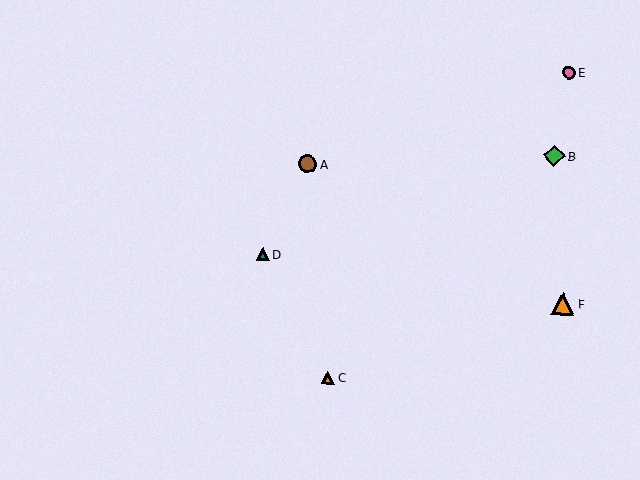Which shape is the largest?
The orange triangle (labeled F) is the largest.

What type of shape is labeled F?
Shape F is an orange triangle.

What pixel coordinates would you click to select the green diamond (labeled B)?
Click at (554, 156) to select the green diamond B.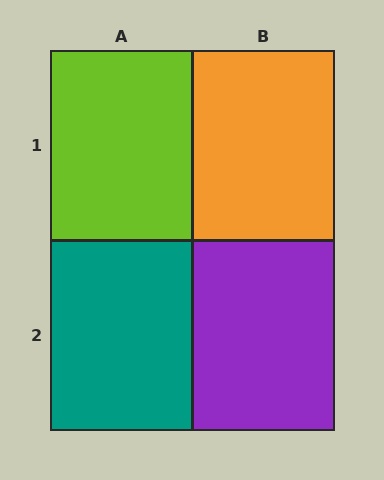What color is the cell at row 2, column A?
Teal.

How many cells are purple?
1 cell is purple.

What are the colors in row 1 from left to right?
Lime, orange.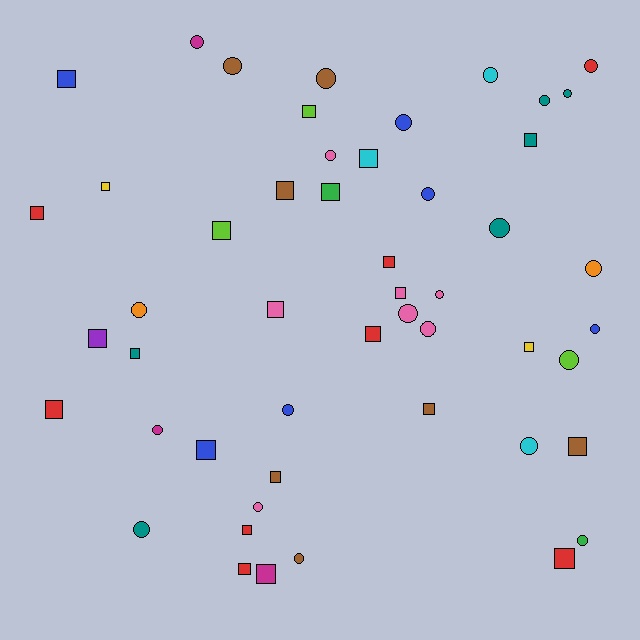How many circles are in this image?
There are 25 circles.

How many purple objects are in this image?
There is 1 purple object.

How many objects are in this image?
There are 50 objects.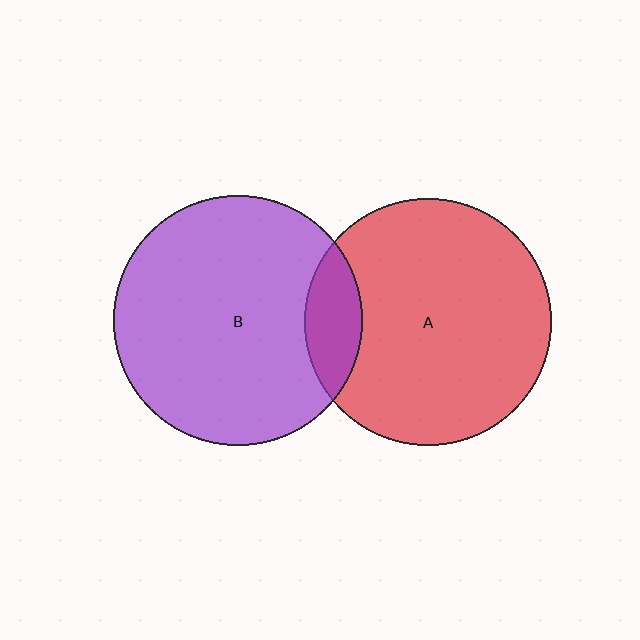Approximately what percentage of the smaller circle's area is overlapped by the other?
Approximately 15%.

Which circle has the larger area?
Circle B (purple).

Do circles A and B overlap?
Yes.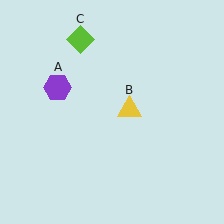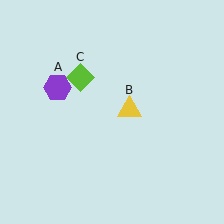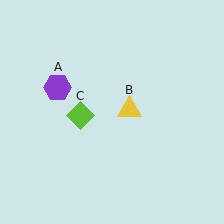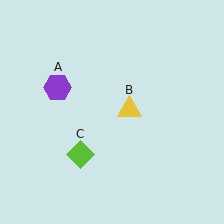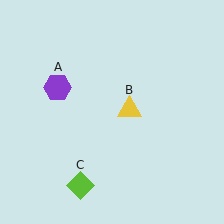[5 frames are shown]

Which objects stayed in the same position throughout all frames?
Purple hexagon (object A) and yellow triangle (object B) remained stationary.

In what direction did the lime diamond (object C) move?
The lime diamond (object C) moved down.